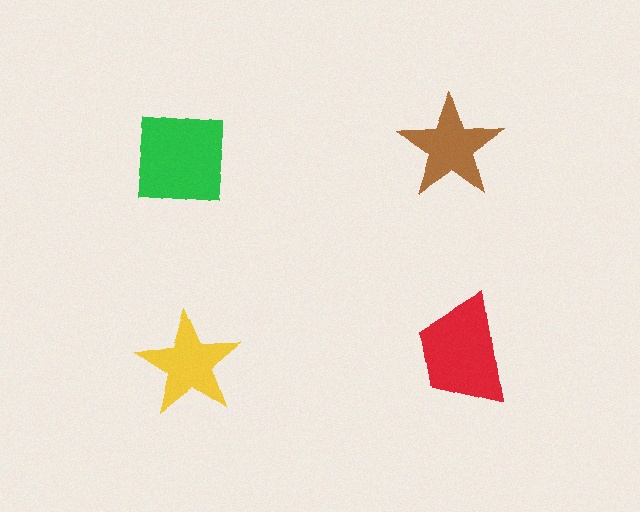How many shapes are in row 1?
2 shapes.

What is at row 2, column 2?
A red trapezoid.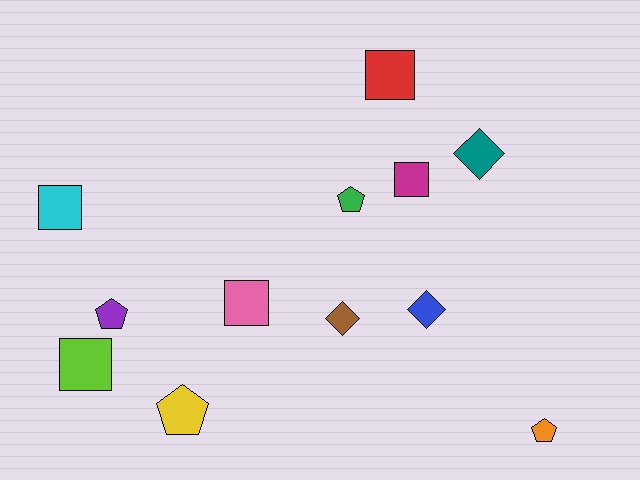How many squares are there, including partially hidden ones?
There are 5 squares.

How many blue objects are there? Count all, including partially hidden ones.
There is 1 blue object.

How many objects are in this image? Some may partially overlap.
There are 12 objects.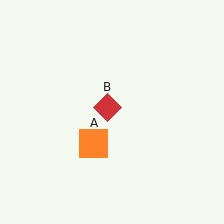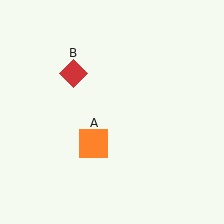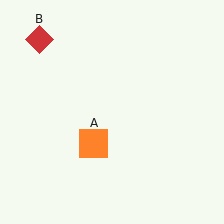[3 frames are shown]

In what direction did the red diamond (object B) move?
The red diamond (object B) moved up and to the left.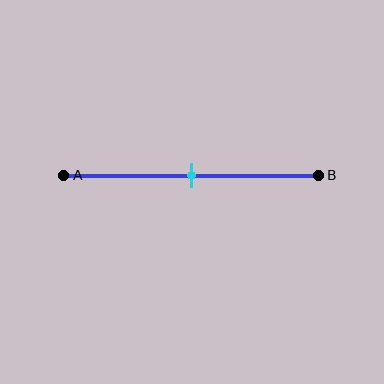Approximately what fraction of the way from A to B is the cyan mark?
The cyan mark is approximately 50% of the way from A to B.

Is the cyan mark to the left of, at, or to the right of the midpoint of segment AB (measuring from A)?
The cyan mark is approximately at the midpoint of segment AB.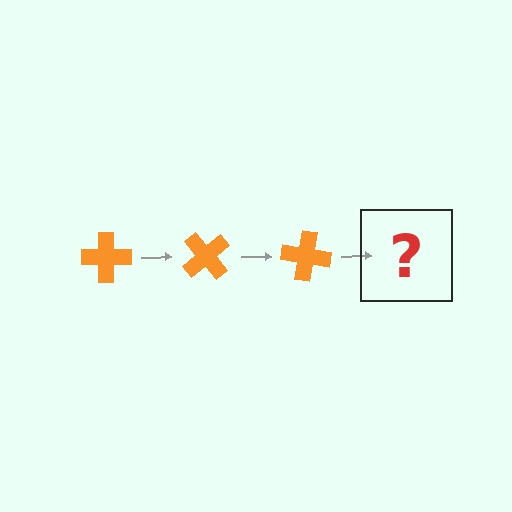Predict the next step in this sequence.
The next step is an orange cross rotated 150 degrees.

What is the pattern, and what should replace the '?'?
The pattern is that the cross rotates 50 degrees each step. The '?' should be an orange cross rotated 150 degrees.